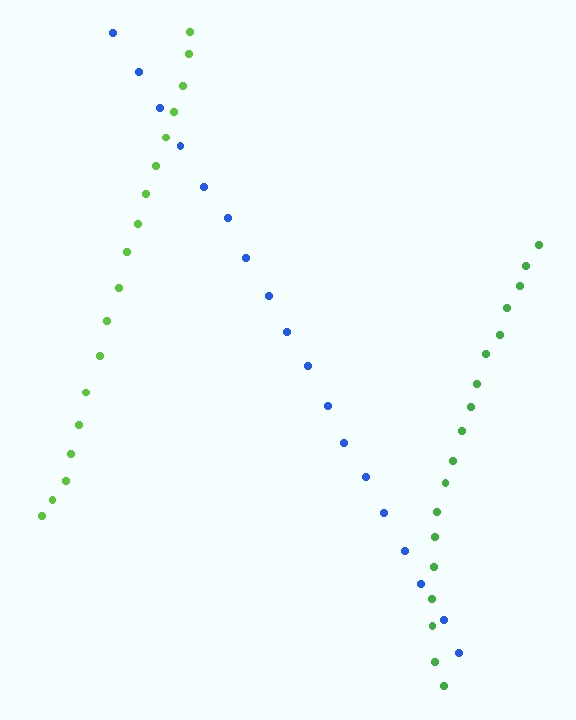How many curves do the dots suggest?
There are 3 distinct paths.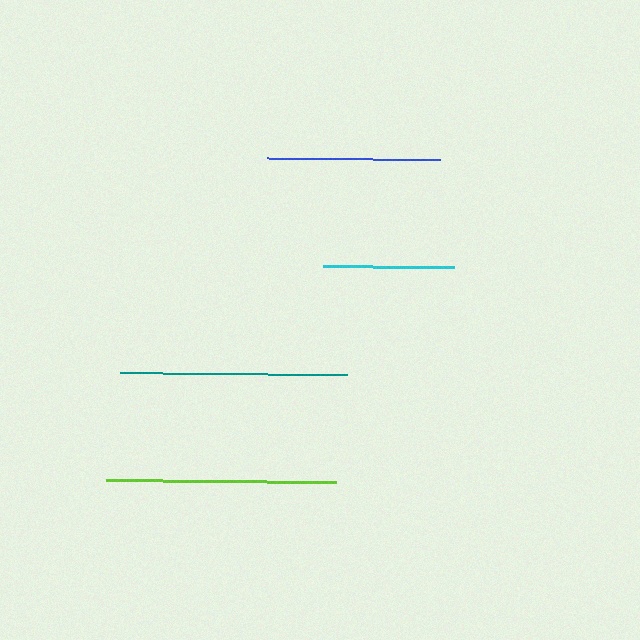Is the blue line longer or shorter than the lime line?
The lime line is longer than the blue line.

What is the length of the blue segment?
The blue segment is approximately 172 pixels long.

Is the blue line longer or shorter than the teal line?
The teal line is longer than the blue line.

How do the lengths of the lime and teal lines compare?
The lime and teal lines are approximately the same length.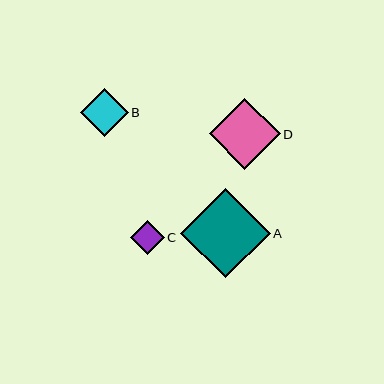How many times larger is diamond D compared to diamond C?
Diamond D is approximately 2.1 times the size of diamond C.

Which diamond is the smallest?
Diamond C is the smallest with a size of approximately 34 pixels.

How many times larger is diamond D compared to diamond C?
Diamond D is approximately 2.1 times the size of diamond C.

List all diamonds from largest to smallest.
From largest to smallest: A, D, B, C.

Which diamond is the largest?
Diamond A is the largest with a size of approximately 89 pixels.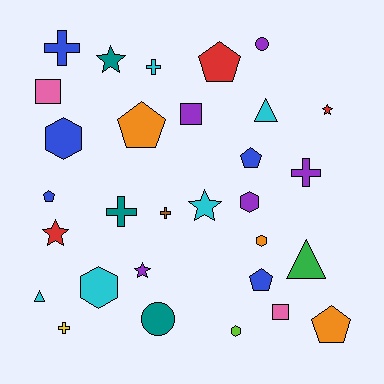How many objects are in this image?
There are 30 objects.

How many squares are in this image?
There are 3 squares.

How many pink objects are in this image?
There are 2 pink objects.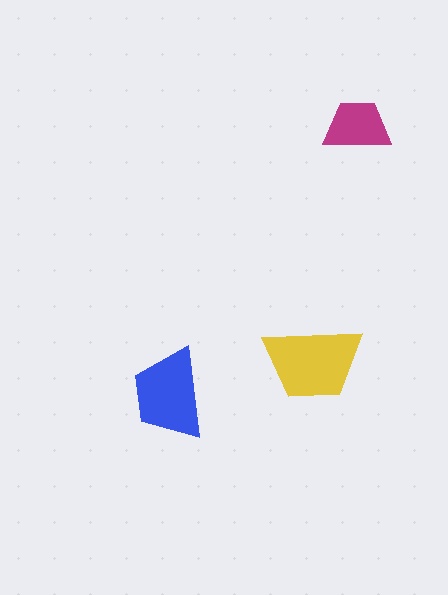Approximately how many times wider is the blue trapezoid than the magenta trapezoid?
About 1.5 times wider.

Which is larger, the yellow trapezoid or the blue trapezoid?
The yellow one.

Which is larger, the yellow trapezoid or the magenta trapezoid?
The yellow one.